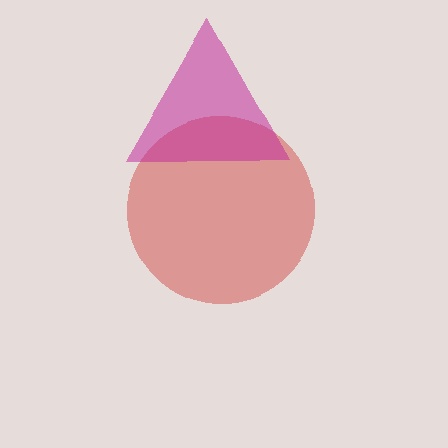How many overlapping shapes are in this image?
There are 2 overlapping shapes in the image.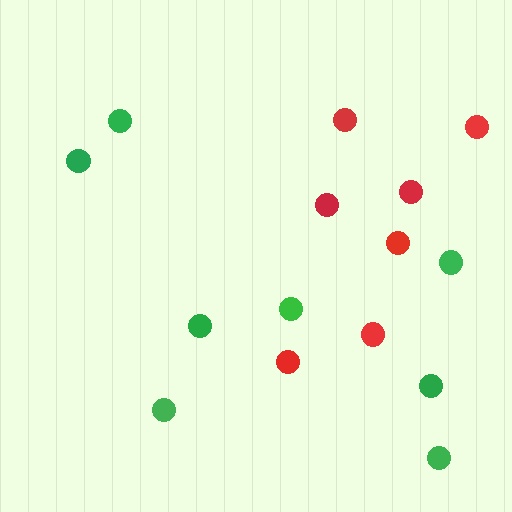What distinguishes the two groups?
There are 2 groups: one group of green circles (8) and one group of red circles (7).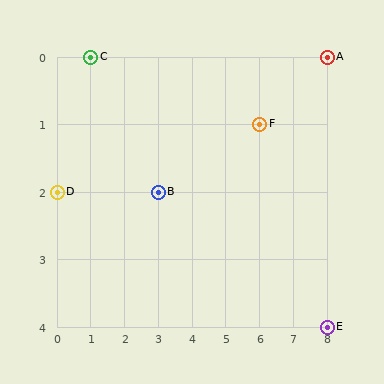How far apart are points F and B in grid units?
Points F and B are 3 columns and 1 row apart (about 3.2 grid units diagonally).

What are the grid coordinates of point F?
Point F is at grid coordinates (6, 1).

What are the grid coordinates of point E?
Point E is at grid coordinates (8, 4).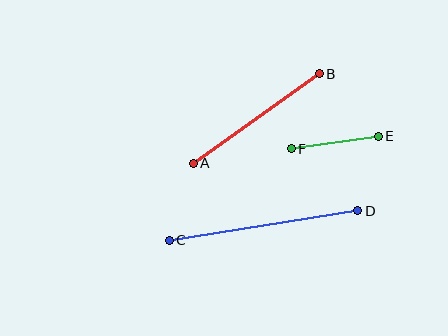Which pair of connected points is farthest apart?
Points C and D are farthest apart.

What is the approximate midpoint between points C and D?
The midpoint is at approximately (264, 226) pixels.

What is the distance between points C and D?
The distance is approximately 191 pixels.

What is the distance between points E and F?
The distance is approximately 88 pixels.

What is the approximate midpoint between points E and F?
The midpoint is at approximately (335, 142) pixels.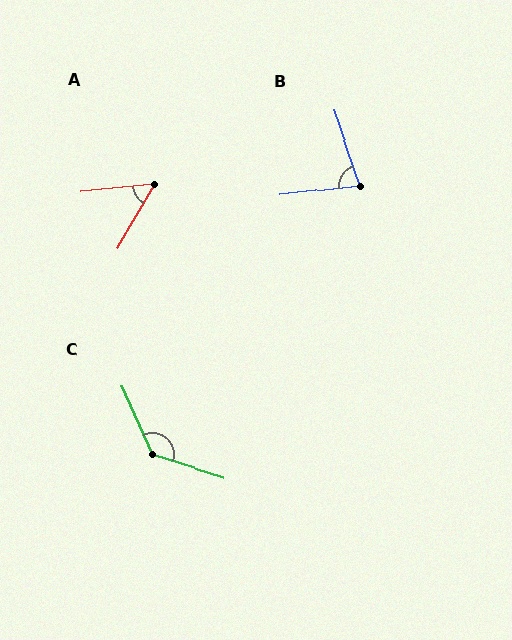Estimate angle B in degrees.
Approximately 77 degrees.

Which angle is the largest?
C, at approximately 131 degrees.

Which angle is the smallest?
A, at approximately 54 degrees.